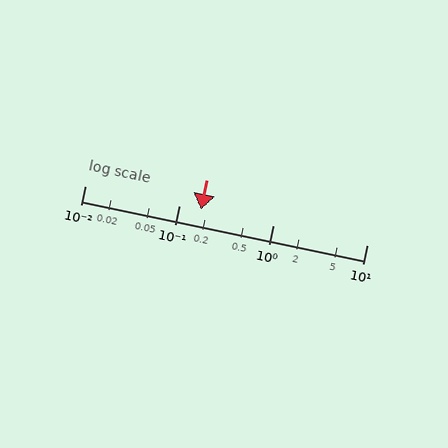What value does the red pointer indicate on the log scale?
The pointer indicates approximately 0.17.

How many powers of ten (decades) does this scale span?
The scale spans 3 decades, from 0.01 to 10.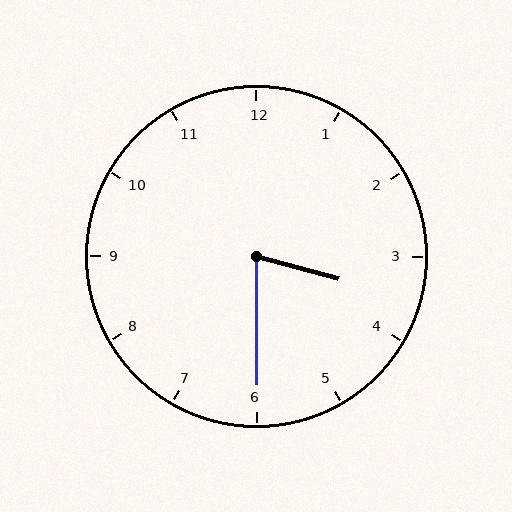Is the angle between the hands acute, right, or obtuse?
It is acute.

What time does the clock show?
3:30.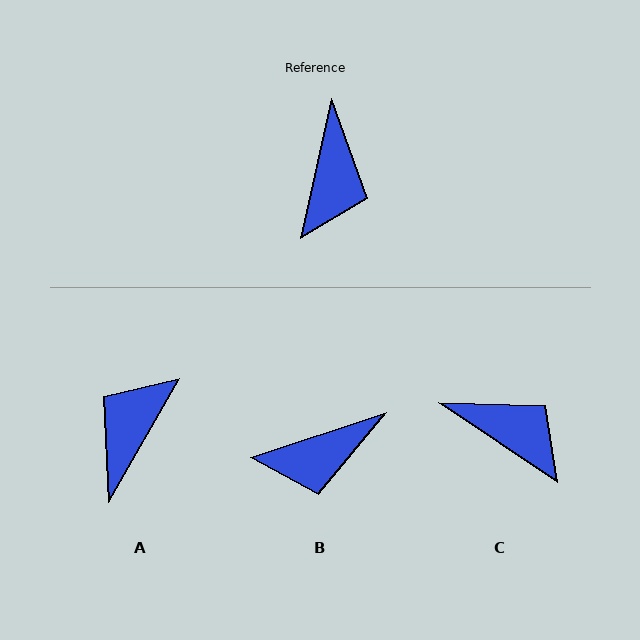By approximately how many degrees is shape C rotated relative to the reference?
Approximately 69 degrees counter-clockwise.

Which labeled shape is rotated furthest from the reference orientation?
A, about 163 degrees away.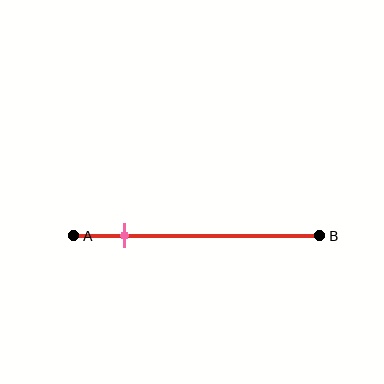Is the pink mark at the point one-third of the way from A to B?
No, the mark is at about 20% from A, not at the 33% one-third point.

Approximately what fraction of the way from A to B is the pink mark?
The pink mark is approximately 20% of the way from A to B.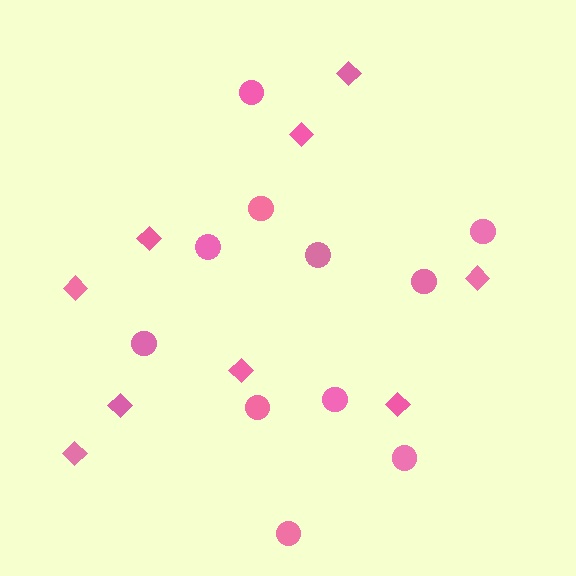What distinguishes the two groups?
There are 2 groups: one group of circles (11) and one group of diamonds (9).